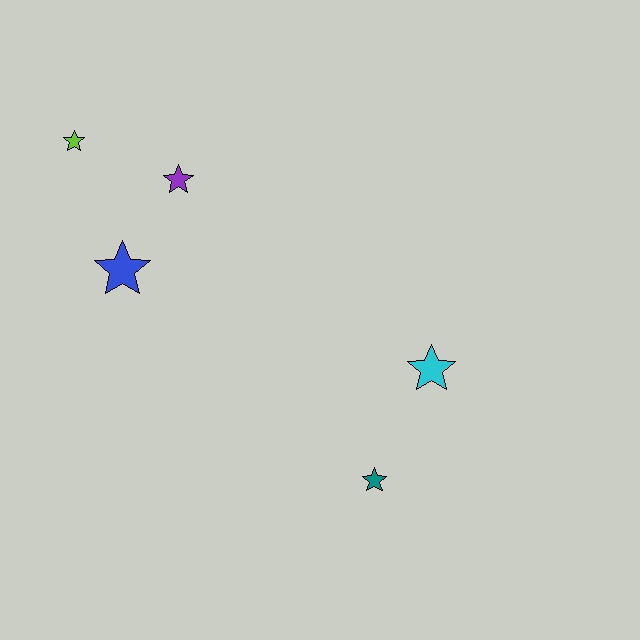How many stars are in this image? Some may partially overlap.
There are 5 stars.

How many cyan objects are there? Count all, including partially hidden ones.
There is 1 cyan object.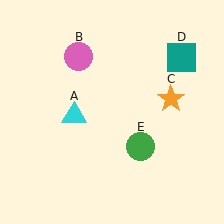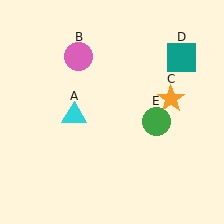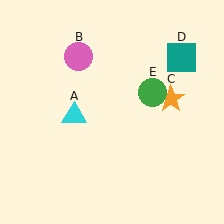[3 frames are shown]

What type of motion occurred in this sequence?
The green circle (object E) rotated counterclockwise around the center of the scene.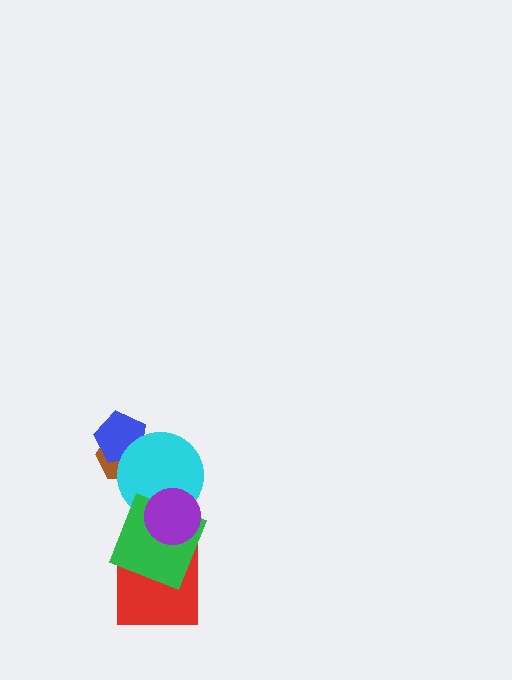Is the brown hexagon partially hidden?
Yes, it is partially covered by another shape.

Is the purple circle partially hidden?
No, no other shape covers it.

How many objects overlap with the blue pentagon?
2 objects overlap with the blue pentagon.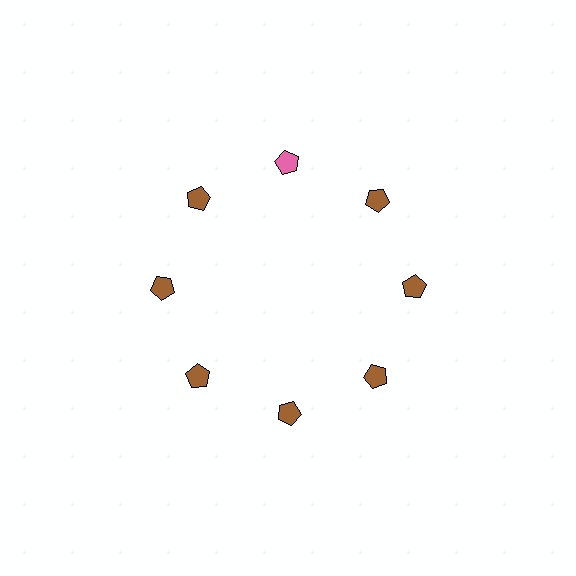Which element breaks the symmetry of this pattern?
The pink pentagon at roughly the 12 o'clock position breaks the symmetry. All other shapes are brown pentagons.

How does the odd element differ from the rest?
It has a different color: pink instead of brown.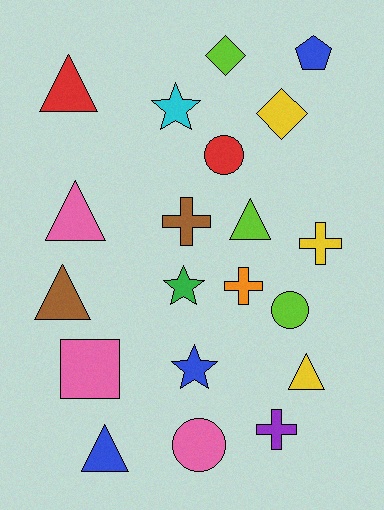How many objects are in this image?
There are 20 objects.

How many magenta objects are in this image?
There are no magenta objects.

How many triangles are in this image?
There are 6 triangles.